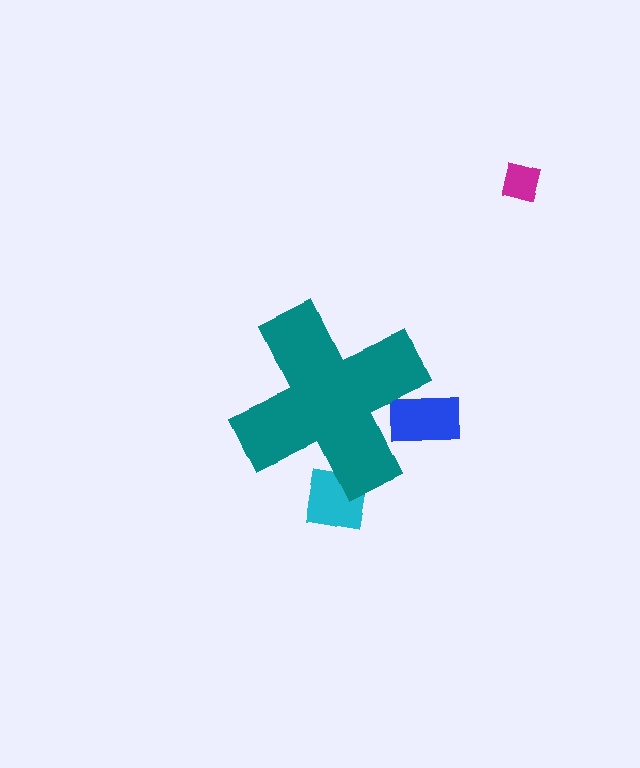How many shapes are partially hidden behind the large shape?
2 shapes are partially hidden.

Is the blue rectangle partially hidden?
Yes, the blue rectangle is partially hidden behind the teal cross.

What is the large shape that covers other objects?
A teal cross.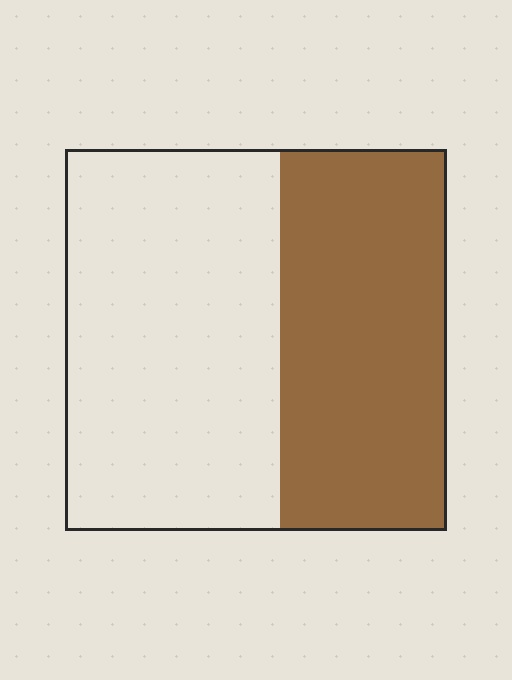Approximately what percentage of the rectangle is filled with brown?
Approximately 45%.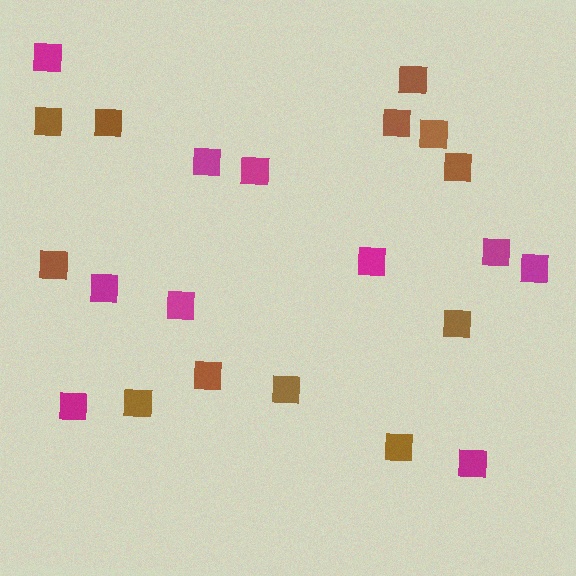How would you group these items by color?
There are 2 groups: one group of magenta squares (10) and one group of brown squares (12).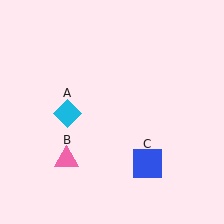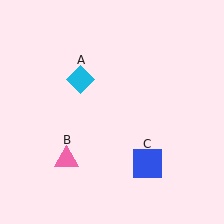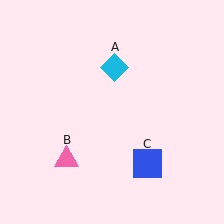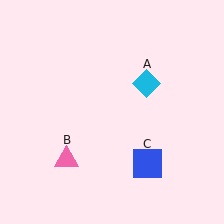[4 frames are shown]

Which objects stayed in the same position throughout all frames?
Pink triangle (object B) and blue square (object C) remained stationary.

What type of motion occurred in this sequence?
The cyan diamond (object A) rotated clockwise around the center of the scene.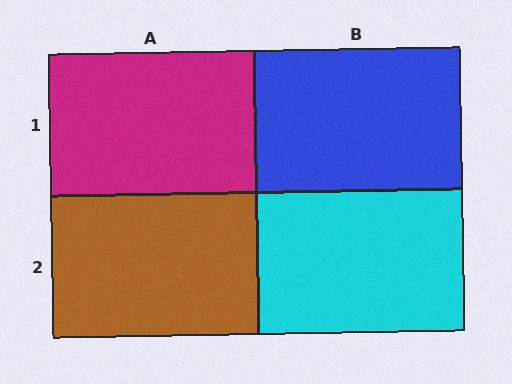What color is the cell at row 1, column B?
Blue.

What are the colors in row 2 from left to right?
Brown, cyan.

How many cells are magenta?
1 cell is magenta.